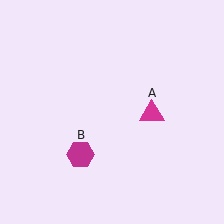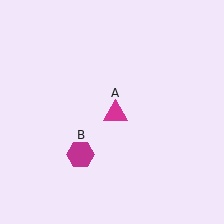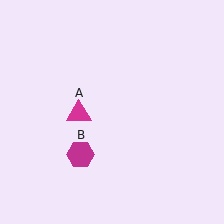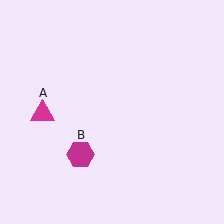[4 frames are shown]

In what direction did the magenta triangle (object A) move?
The magenta triangle (object A) moved left.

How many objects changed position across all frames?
1 object changed position: magenta triangle (object A).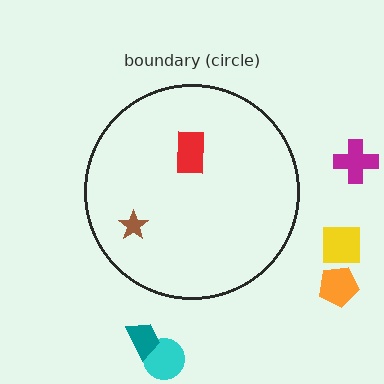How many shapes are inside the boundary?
2 inside, 5 outside.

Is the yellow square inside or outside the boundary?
Outside.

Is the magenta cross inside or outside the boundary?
Outside.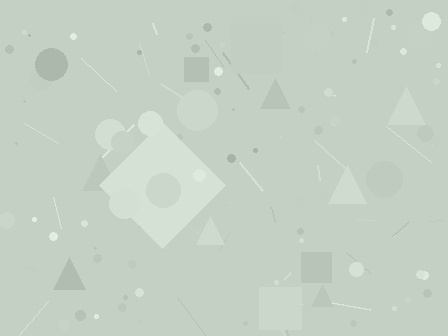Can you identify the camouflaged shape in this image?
The camouflaged shape is a diamond.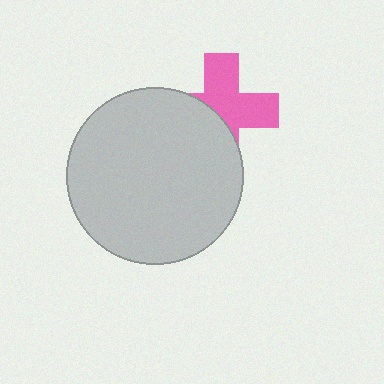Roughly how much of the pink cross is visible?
About half of it is visible (roughly 56%).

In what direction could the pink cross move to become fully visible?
The pink cross could move toward the upper-right. That would shift it out from behind the light gray circle entirely.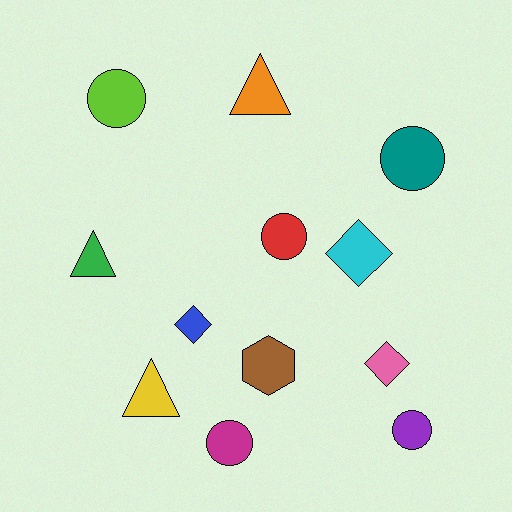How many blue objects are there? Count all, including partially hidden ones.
There is 1 blue object.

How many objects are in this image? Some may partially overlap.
There are 12 objects.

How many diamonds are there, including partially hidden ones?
There are 3 diamonds.